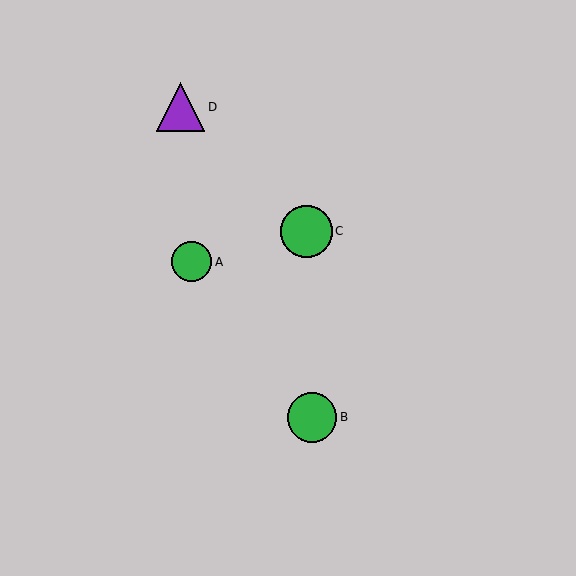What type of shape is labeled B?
Shape B is a green circle.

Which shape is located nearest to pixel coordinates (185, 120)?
The purple triangle (labeled D) at (181, 107) is nearest to that location.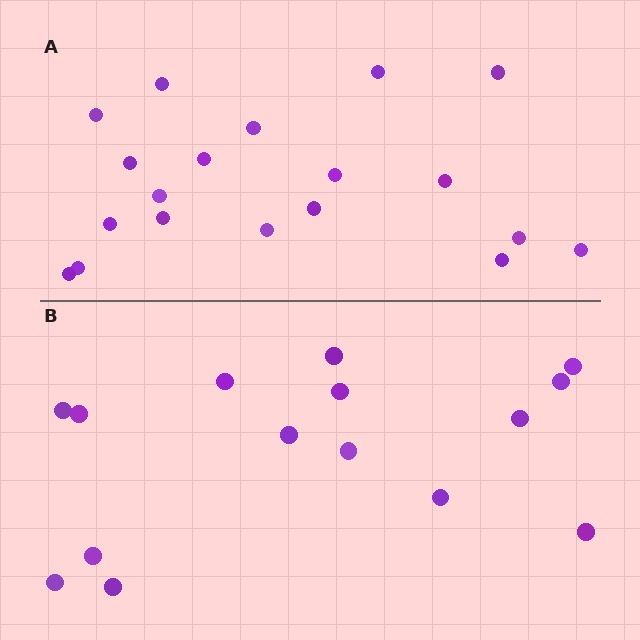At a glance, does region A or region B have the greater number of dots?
Region A (the top region) has more dots.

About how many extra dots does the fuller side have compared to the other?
Region A has about 4 more dots than region B.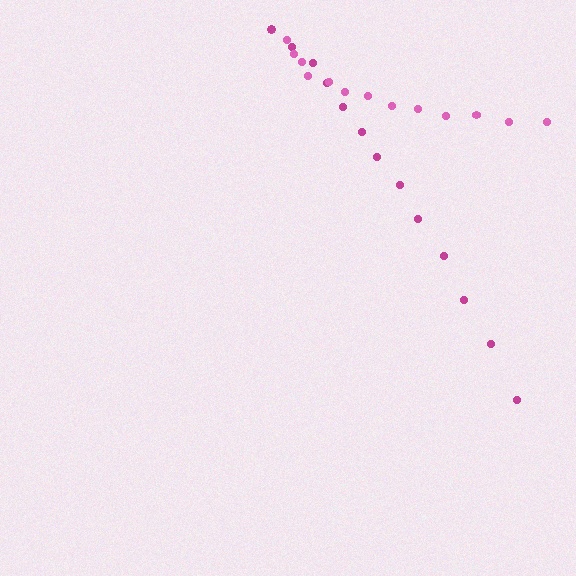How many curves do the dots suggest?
There are 2 distinct paths.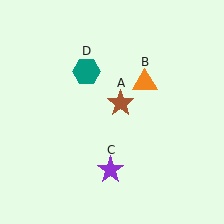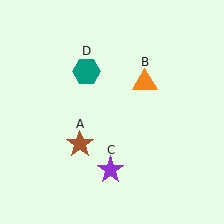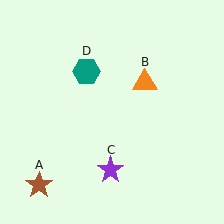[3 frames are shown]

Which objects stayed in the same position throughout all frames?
Orange triangle (object B) and purple star (object C) and teal hexagon (object D) remained stationary.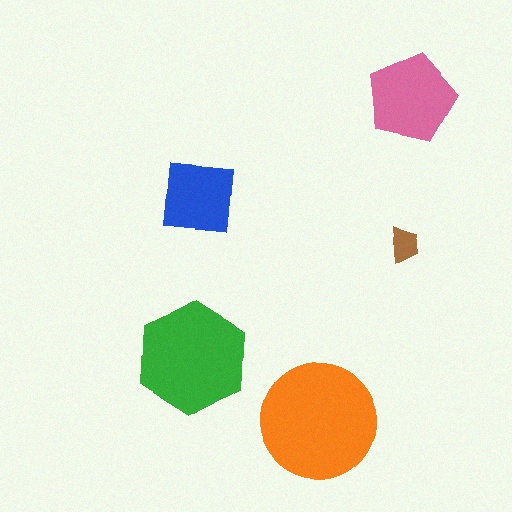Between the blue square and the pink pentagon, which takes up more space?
The pink pentagon.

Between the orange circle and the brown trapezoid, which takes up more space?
The orange circle.